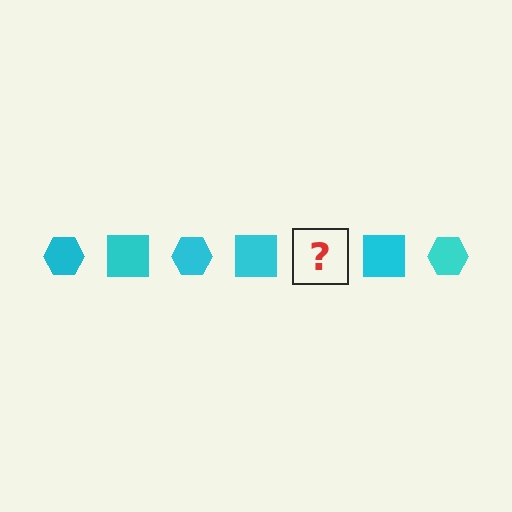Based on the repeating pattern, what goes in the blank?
The blank should be a cyan hexagon.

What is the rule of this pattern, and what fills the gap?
The rule is that the pattern cycles through hexagon, square shapes in cyan. The gap should be filled with a cyan hexagon.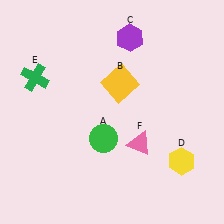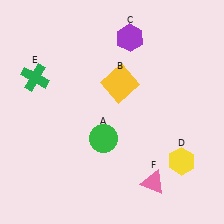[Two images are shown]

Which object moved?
The pink triangle (F) moved down.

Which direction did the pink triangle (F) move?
The pink triangle (F) moved down.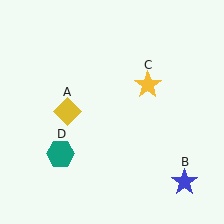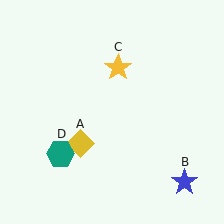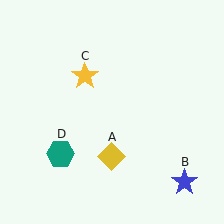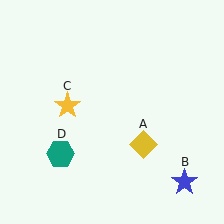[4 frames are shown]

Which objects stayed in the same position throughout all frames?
Blue star (object B) and teal hexagon (object D) remained stationary.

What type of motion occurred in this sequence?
The yellow diamond (object A), yellow star (object C) rotated counterclockwise around the center of the scene.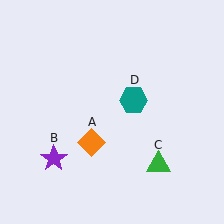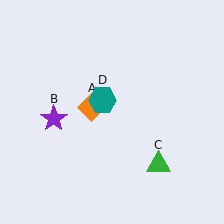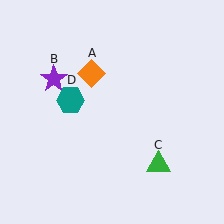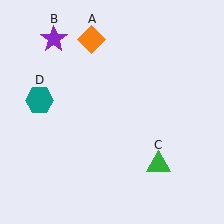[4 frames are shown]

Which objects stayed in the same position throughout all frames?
Green triangle (object C) remained stationary.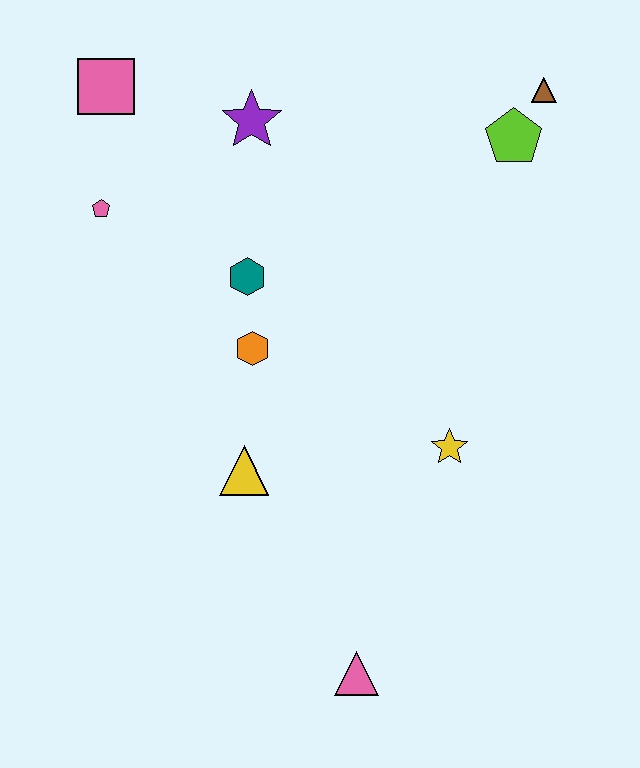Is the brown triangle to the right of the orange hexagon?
Yes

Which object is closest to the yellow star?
The yellow triangle is closest to the yellow star.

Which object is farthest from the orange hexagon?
The brown triangle is farthest from the orange hexagon.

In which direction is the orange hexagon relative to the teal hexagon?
The orange hexagon is below the teal hexagon.